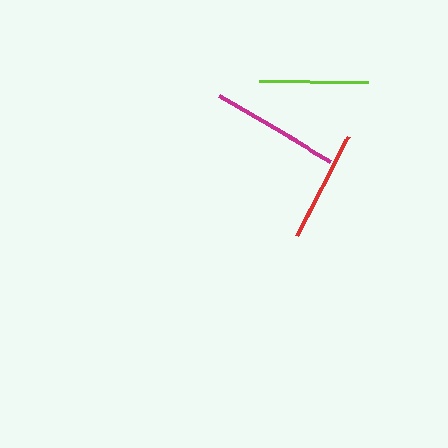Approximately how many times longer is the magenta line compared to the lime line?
The magenta line is approximately 1.2 times the length of the lime line.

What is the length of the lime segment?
The lime segment is approximately 109 pixels long.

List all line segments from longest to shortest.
From longest to shortest: magenta, red, lime.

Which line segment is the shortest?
The lime line is the shortest at approximately 109 pixels.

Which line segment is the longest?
The magenta line is the longest at approximately 130 pixels.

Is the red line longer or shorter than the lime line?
The red line is longer than the lime line.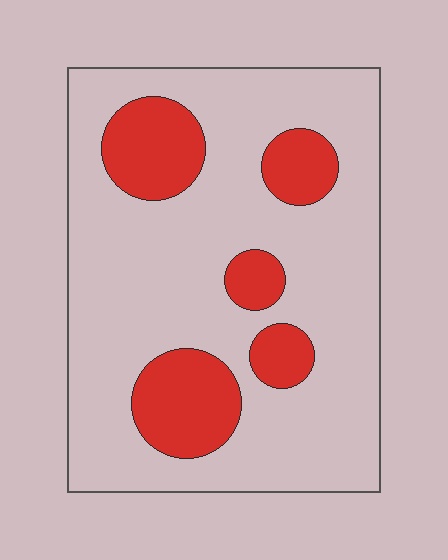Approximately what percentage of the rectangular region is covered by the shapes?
Approximately 20%.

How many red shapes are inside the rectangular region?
5.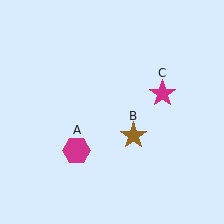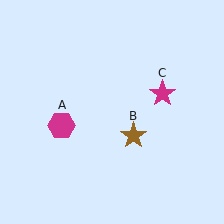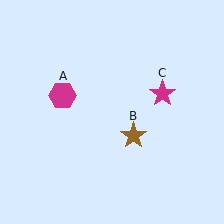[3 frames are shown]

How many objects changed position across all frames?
1 object changed position: magenta hexagon (object A).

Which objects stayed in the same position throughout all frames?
Brown star (object B) and magenta star (object C) remained stationary.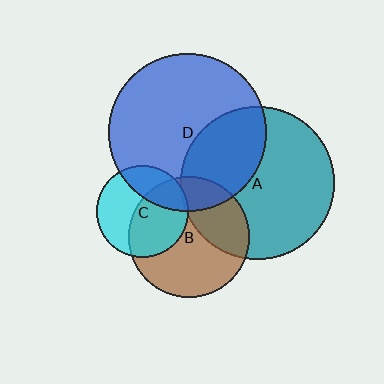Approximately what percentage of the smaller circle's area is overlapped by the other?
Approximately 35%.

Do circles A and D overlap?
Yes.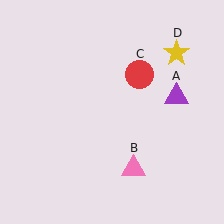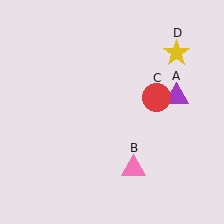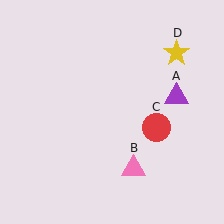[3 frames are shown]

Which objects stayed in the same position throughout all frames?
Purple triangle (object A) and pink triangle (object B) and yellow star (object D) remained stationary.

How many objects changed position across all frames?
1 object changed position: red circle (object C).